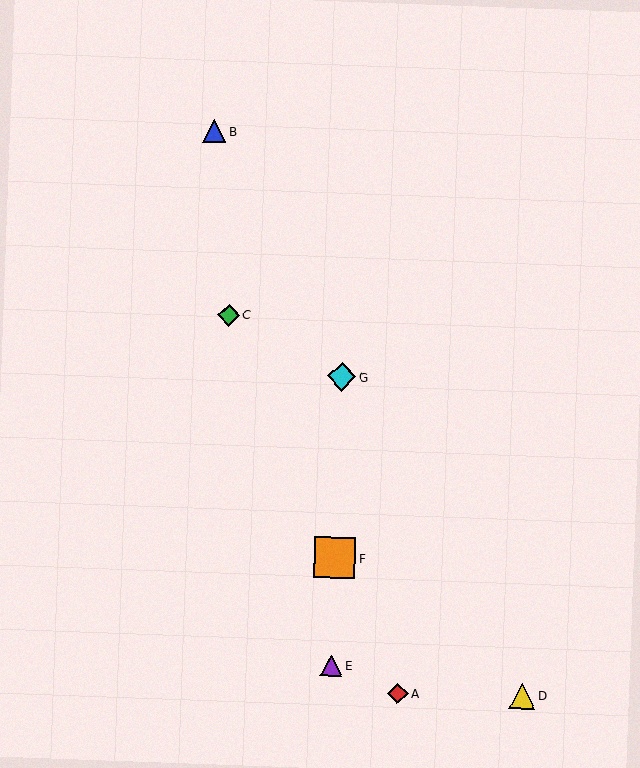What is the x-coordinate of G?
Object G is at x≈342.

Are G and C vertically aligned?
No, G is at x≈342 and C is at x≈229.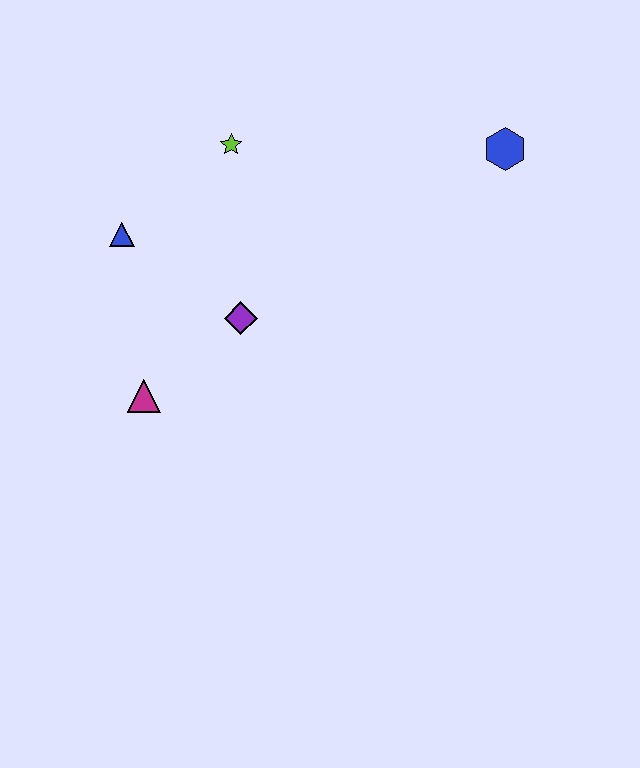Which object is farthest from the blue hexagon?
The magenta triangle is farthest from the blue hexagon.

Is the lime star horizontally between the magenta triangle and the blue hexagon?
Yes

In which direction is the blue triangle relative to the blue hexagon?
The blue triangle is to the left of the blue hexagon.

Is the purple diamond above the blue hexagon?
No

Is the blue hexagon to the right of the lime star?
Yes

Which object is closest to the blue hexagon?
The lime star is closest to the blue hexagon.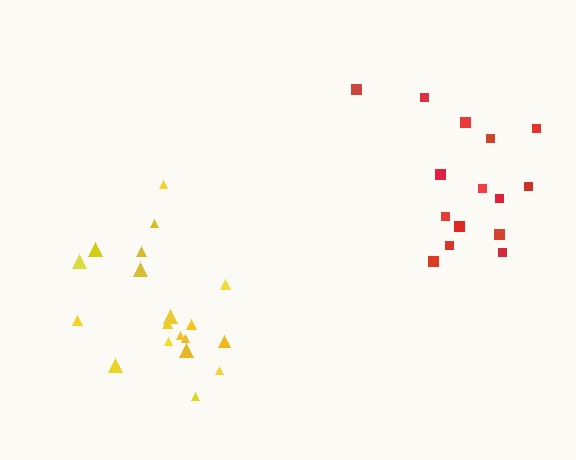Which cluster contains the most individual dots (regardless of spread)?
Yellow (19).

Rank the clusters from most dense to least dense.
yellow, red.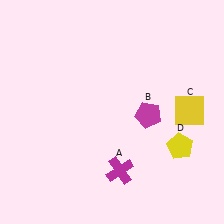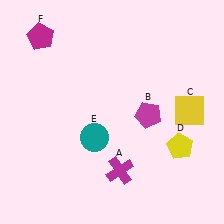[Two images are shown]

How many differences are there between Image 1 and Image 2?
There are 2 differences between the two images.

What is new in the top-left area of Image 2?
A magenta pentagon (F) was added in the top-left area of Image 2.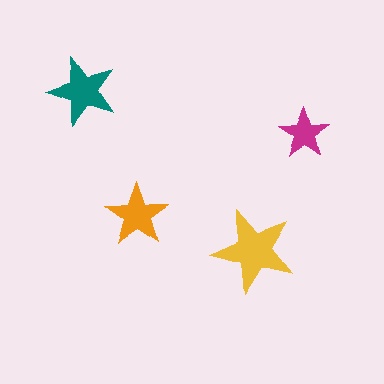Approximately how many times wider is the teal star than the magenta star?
About 1.5 times wider.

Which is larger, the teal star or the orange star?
The teal one.